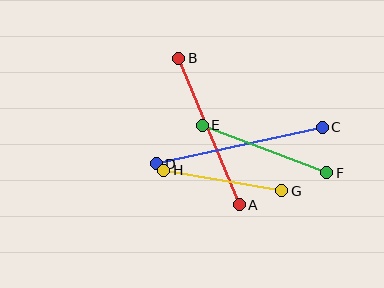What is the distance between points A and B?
The distance is approximately 158 pixels.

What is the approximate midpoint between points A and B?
The midpoint is at approximately (209, 132) pixels.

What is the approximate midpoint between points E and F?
The midpoint is at approximately (265, 149) pixels.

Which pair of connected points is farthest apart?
Points C and D are farthest apart.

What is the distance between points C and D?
The distance is approximately 170 pixels.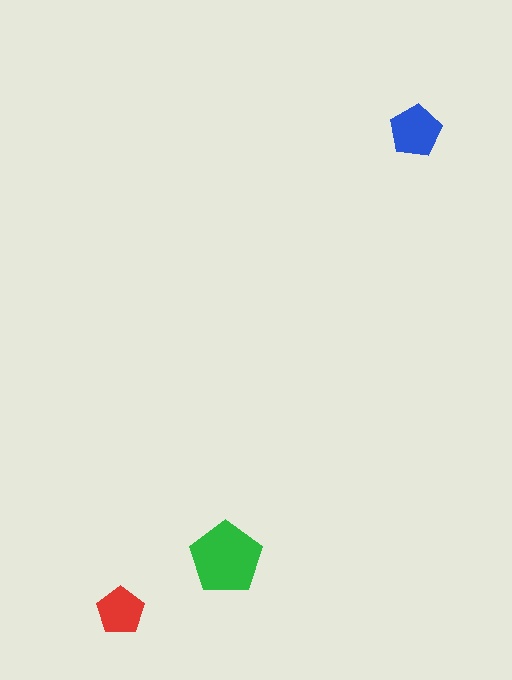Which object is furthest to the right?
The blue pentagon is rightmost.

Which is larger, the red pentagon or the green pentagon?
The green one.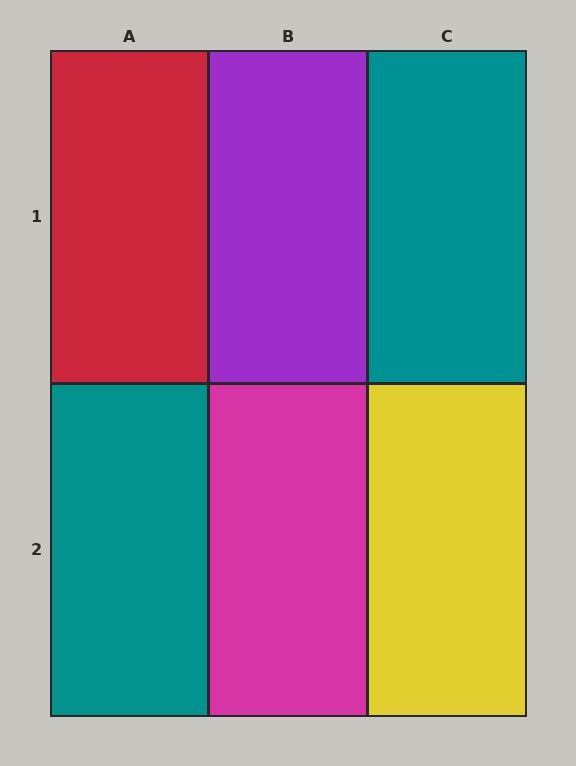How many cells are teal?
2 cells are teal.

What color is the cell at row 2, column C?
Yellow.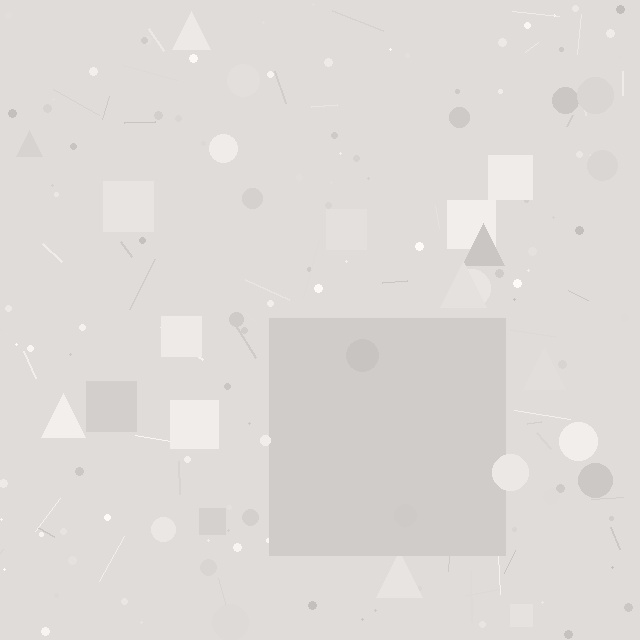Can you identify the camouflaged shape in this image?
The camouflaged shape is a square.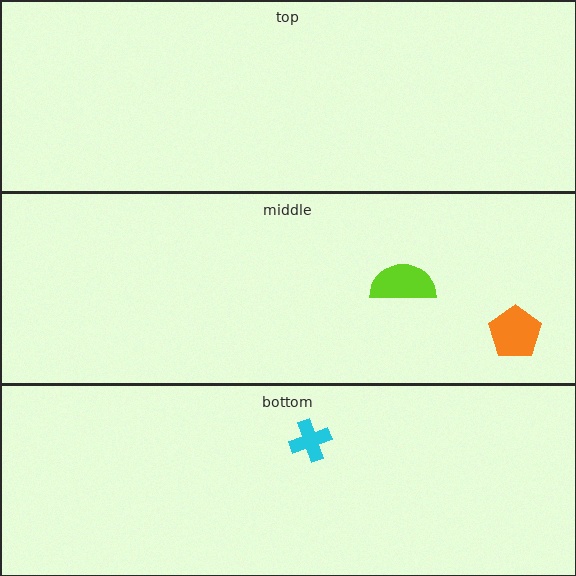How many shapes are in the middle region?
2.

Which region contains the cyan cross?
The bottom region.